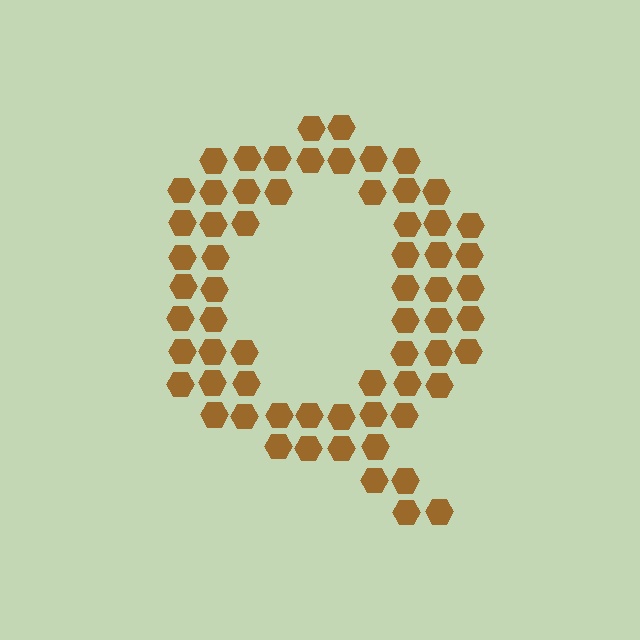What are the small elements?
The small elements are hexagons.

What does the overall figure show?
The overall figure shows the letter Q.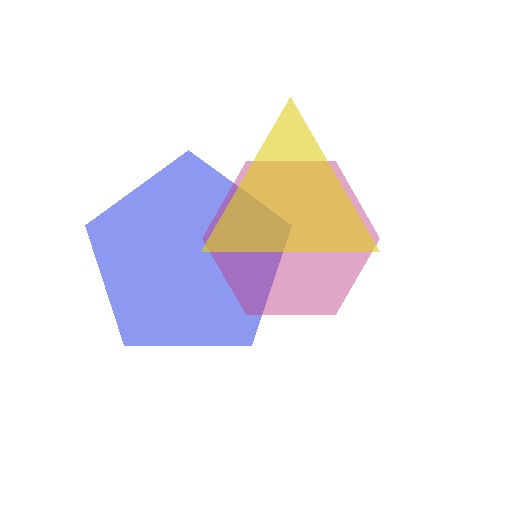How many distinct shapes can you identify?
There are 3 distinct shapes: a blue pentagon, a magenta hexagon, a yellow triangle.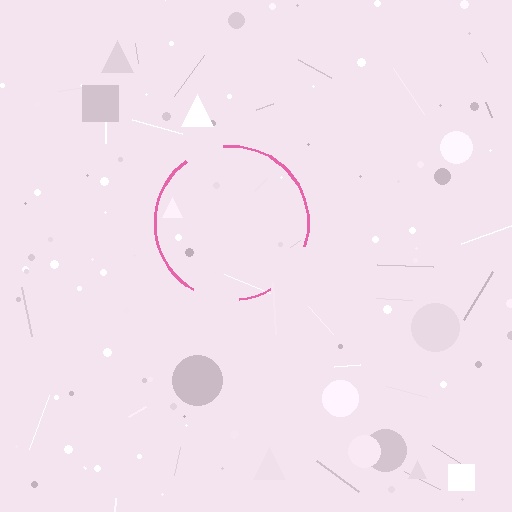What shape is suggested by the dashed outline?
The dashed outline suggests a circle.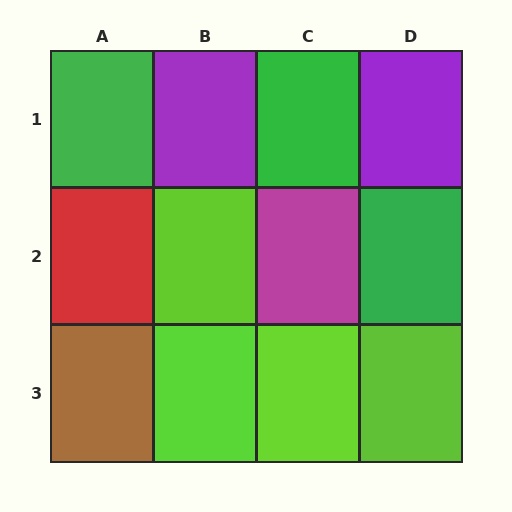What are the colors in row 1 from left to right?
Green, purple, green, purple.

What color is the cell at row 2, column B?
Lime.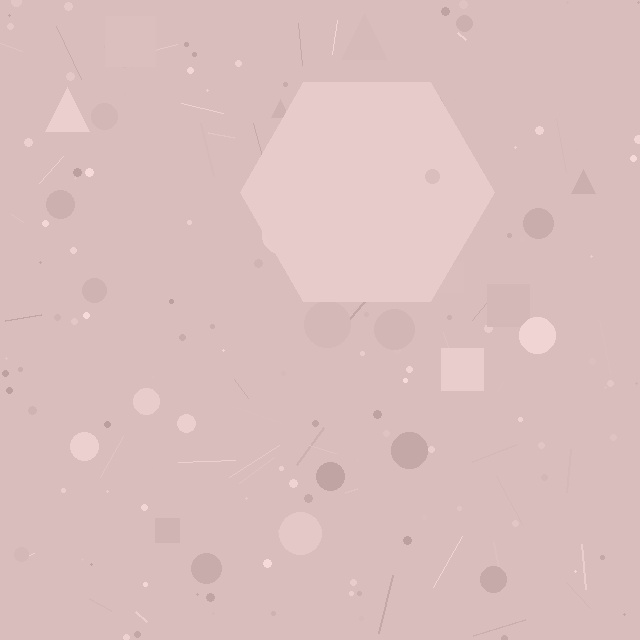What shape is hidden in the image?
A hexagon is hidden in the image.